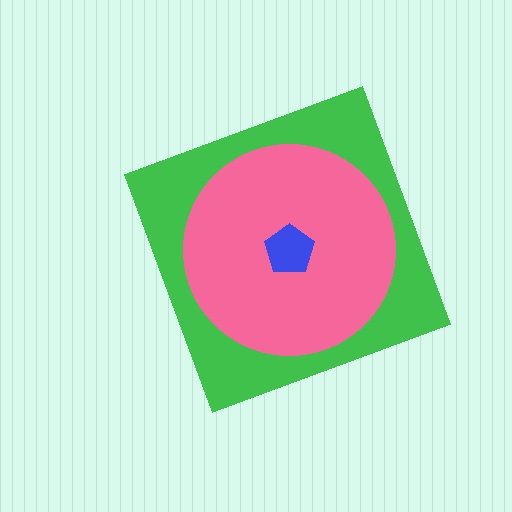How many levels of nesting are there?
3.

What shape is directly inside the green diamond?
The pink circle.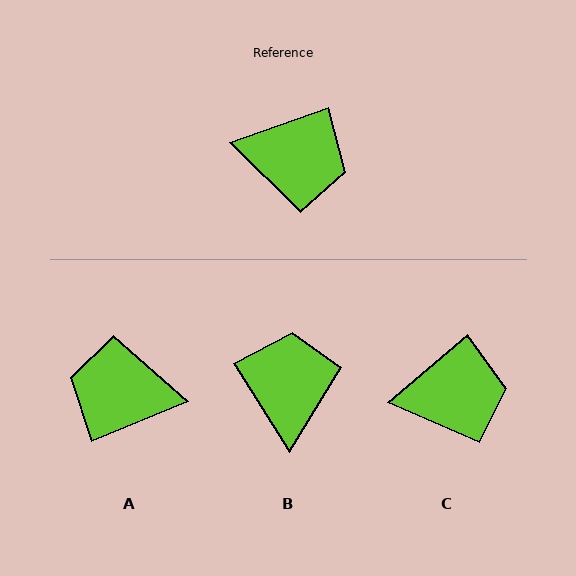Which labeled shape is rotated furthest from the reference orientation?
A, about 177 degrees away.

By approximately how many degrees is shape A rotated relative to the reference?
Approximately 177 degrees clockwise.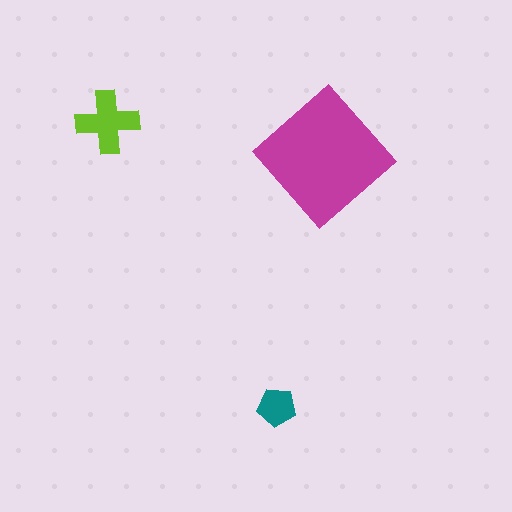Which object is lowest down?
The teal pentagon is bottommost.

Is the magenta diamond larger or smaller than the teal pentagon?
Larger.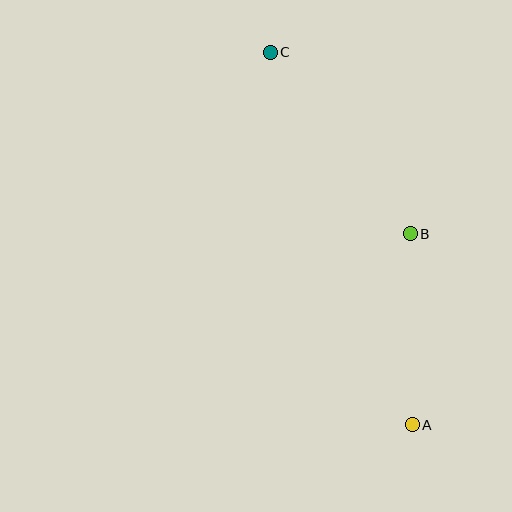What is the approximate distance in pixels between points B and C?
The distance between B and C is approximately 229 pixels.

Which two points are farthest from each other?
Points A and C are farthest from each other.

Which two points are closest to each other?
Points A and B are closest to each other.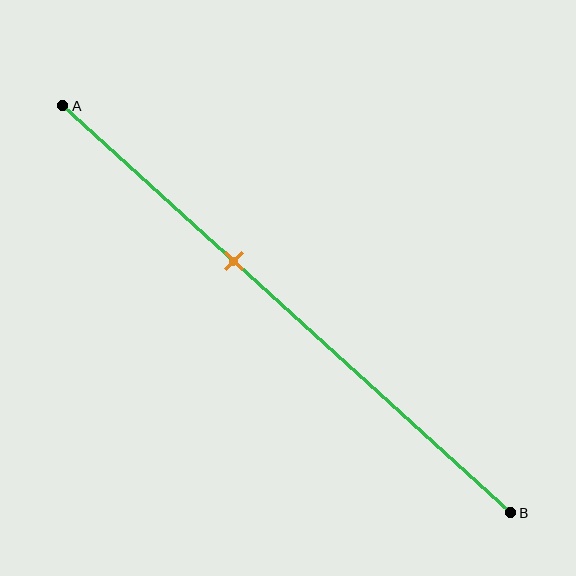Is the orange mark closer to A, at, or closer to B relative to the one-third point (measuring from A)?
The orange mark is closer to point B than the one-third point of segment AB.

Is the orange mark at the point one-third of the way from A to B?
No, the mark is at about 40% from A, not at the 33% one-third point.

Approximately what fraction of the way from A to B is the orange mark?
The orange mark is approximately 40% of the way from A to B.